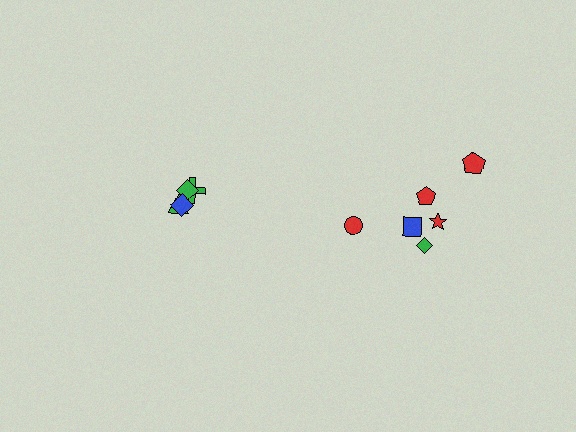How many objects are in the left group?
There are 4 objects.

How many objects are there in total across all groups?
There are 10 objects.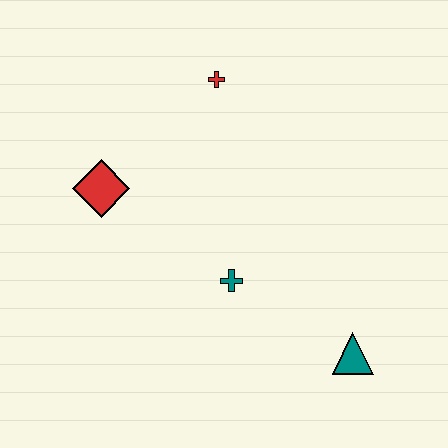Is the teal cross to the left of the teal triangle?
Yes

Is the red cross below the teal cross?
No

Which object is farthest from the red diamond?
The teal triangle is farthest from the red diamond.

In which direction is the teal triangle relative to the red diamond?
The teal triangle is to the right of the red diamond.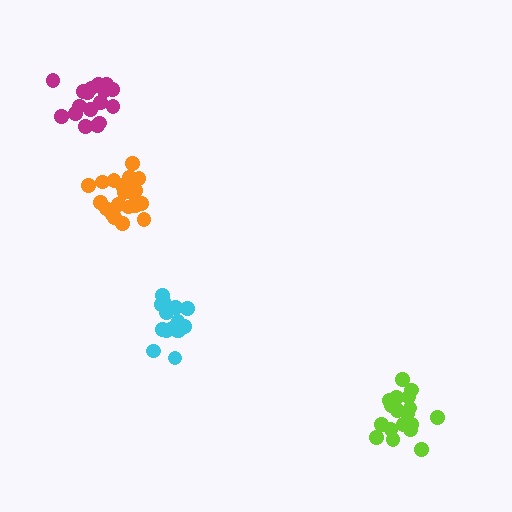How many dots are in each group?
Group 1: 19 dots, Group 2: 15 dots, Group 3: 21 dots, Group 4: 18 dots (73 total).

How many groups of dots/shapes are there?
There are 4 groups.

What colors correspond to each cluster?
The clusters are colored: lime, cyan, orange, magenta.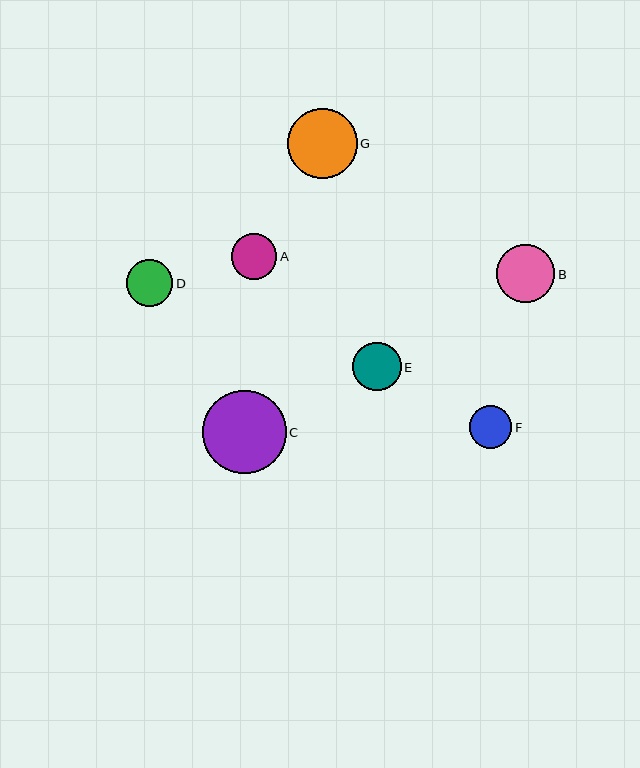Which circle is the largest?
Circle C is the largest with a size of approximately 83 pixels.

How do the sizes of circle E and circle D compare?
Circle E and circle D are approximately the same size.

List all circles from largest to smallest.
From largest to smallest: C, G, B, E, D, A, F.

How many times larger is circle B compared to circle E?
Circle B is approximately 1.2 times the size of circle E.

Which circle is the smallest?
Circle F is the smallest with a size of approximately 43 pixels.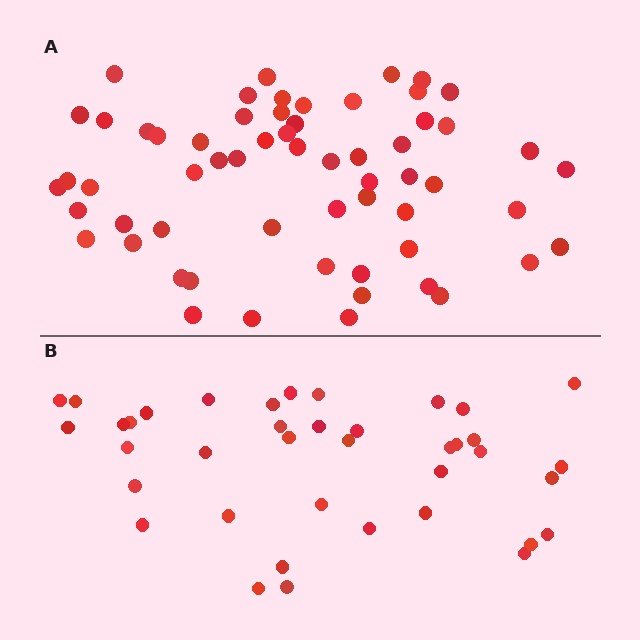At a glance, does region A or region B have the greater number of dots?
Region A (the top region) has more dots.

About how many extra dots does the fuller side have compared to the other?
Region A has approximately 20 more dots than region B.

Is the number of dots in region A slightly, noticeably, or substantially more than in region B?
Region A has substantially more. The ratio is roughly 1.5 to 1.